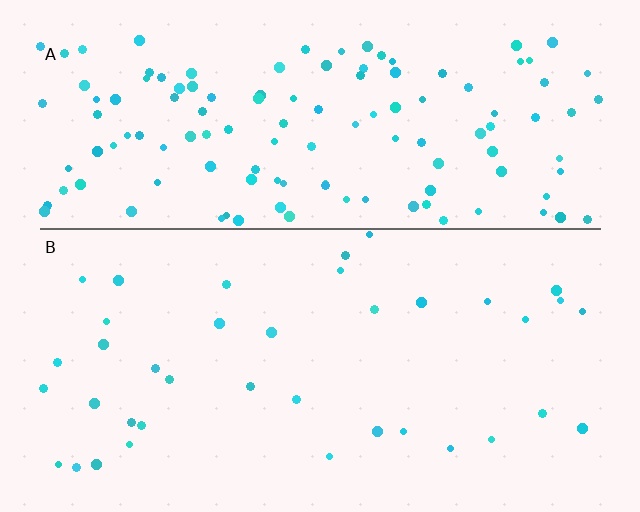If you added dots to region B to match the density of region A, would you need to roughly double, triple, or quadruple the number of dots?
Approximately triple.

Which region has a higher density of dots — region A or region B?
A (the top).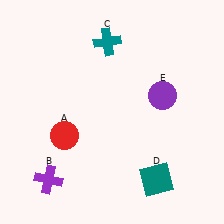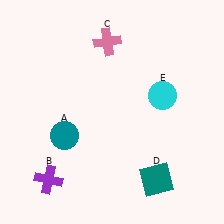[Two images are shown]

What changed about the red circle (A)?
In Image 1, A is red. In Image 2, it changed to teal.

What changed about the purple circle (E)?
In Image 1, E is purple. In Image 2, it changed to cyan.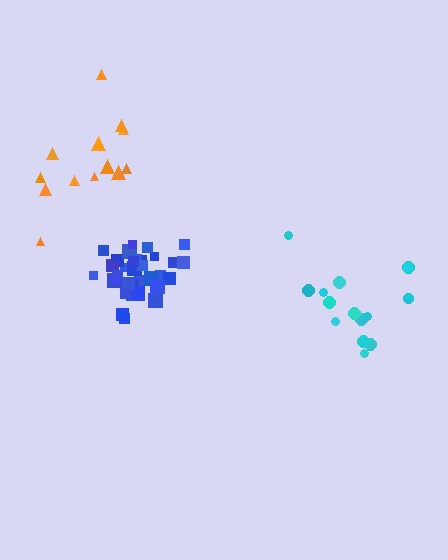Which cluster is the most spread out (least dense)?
Orange.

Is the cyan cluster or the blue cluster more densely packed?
Blue.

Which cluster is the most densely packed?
Blue.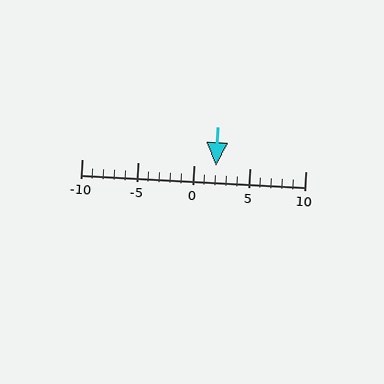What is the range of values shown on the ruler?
The ruler shows values from -10 to 10.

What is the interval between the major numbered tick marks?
The major tick marks are spaced 5 units apart.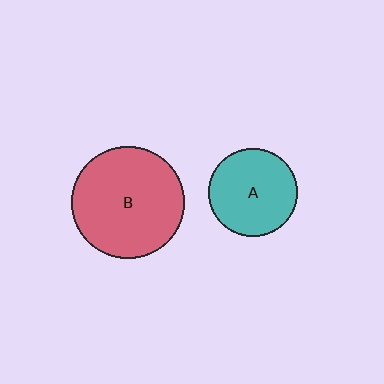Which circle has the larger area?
Circle B (red).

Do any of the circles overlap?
No, none of the circles overlap.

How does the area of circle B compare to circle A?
Approximately 1.6 times.